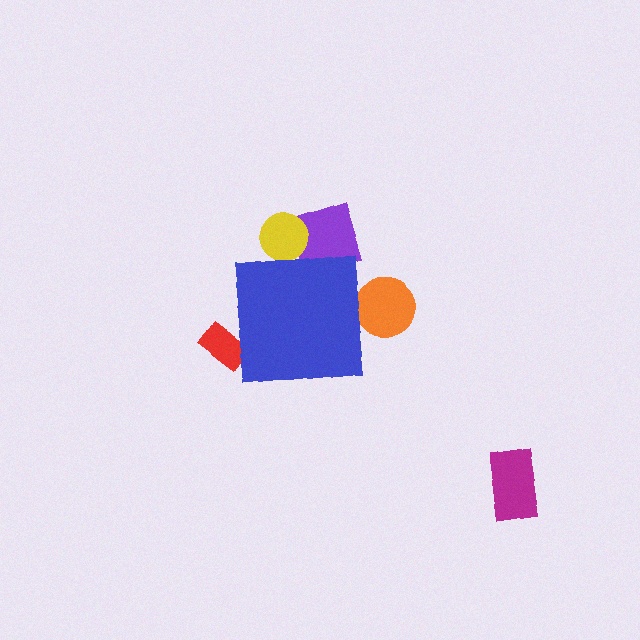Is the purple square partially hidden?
Yes, the purple square is partially hidden behind the blue square.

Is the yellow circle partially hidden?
Yes, the yellow circle is partially hidden behind the blue square.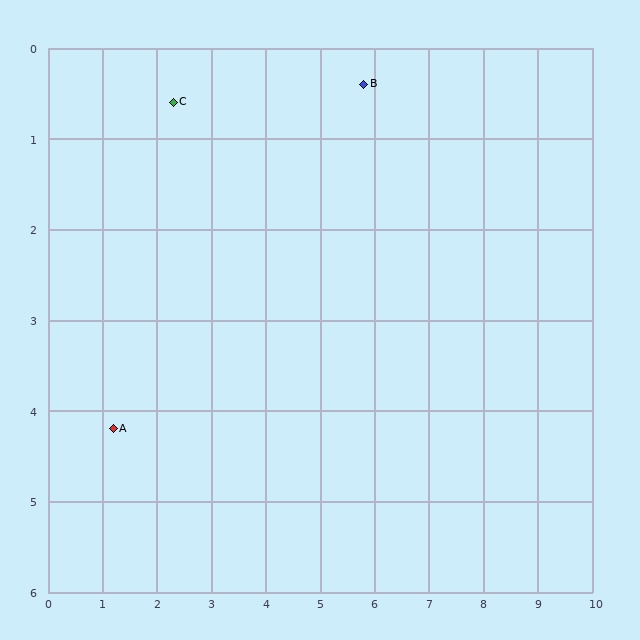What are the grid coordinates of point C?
Point C is at approximately (2.3, 0.6).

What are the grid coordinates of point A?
Point A is at approximately (1.2, 4.2).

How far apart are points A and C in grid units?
Points A and C are about 3.8 grid units apart.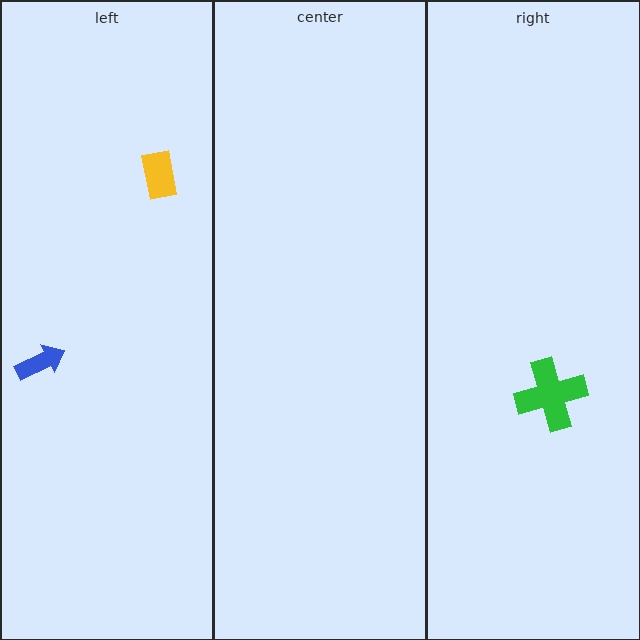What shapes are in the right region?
The green cross.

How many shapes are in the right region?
1.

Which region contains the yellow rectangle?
The left region.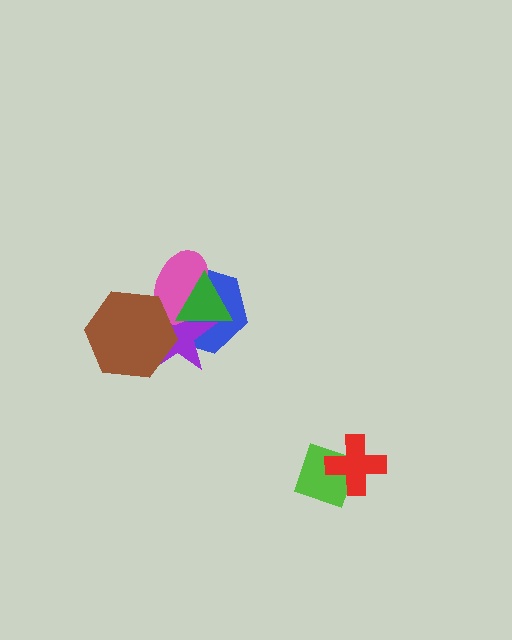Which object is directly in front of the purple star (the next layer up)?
The pink ellipse is directly in front of the purple star.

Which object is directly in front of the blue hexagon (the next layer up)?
The purple star is directly in front of the blue hexagon.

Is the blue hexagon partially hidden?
Yes, it is partially covered by another shape.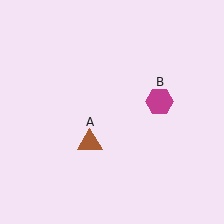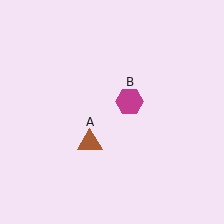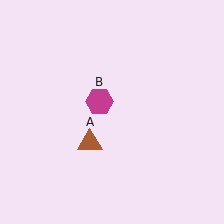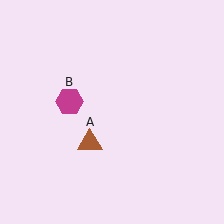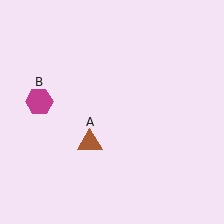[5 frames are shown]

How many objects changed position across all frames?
1 object changed position: magenta hexagon (object B).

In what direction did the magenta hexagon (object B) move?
The magenta hexagon (object B) moved left.